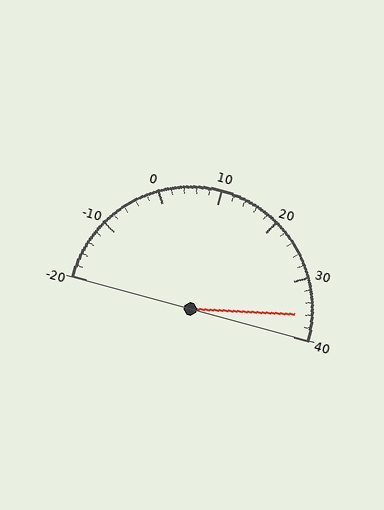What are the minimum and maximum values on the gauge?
The gauge ranges from -20 to 40.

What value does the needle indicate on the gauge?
The needle indicates approximately 36.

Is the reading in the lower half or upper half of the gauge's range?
The reading is in the upper half of the range (-20 to 40).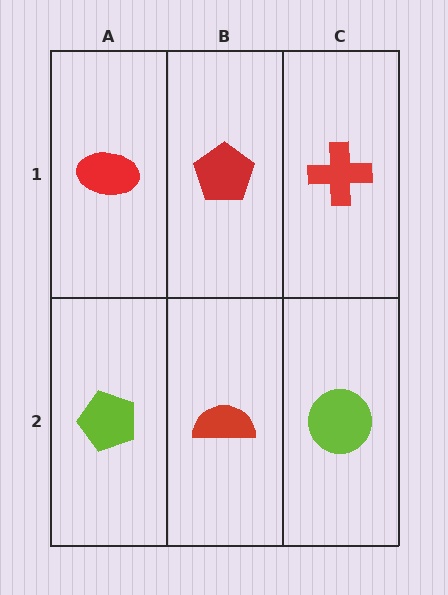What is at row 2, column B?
A red semicircle.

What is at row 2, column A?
A lime pentagon.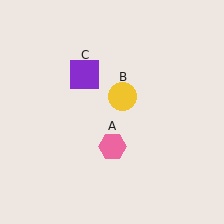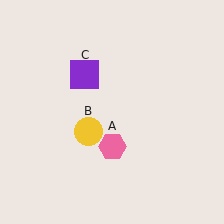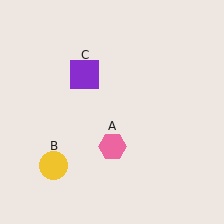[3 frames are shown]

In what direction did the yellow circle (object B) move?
The yellow circle (object B) moved down and to the left.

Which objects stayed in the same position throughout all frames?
Pink hexagon (object A) and purple square (object C) remained stationary.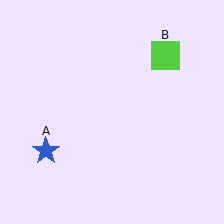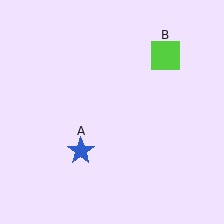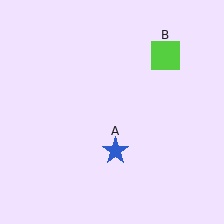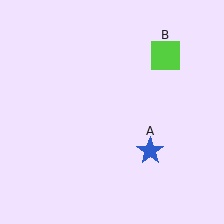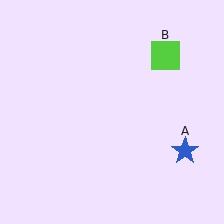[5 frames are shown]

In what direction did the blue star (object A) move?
The blue star (object A) moved right.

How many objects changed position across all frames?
1 object changed position: blue star (object A).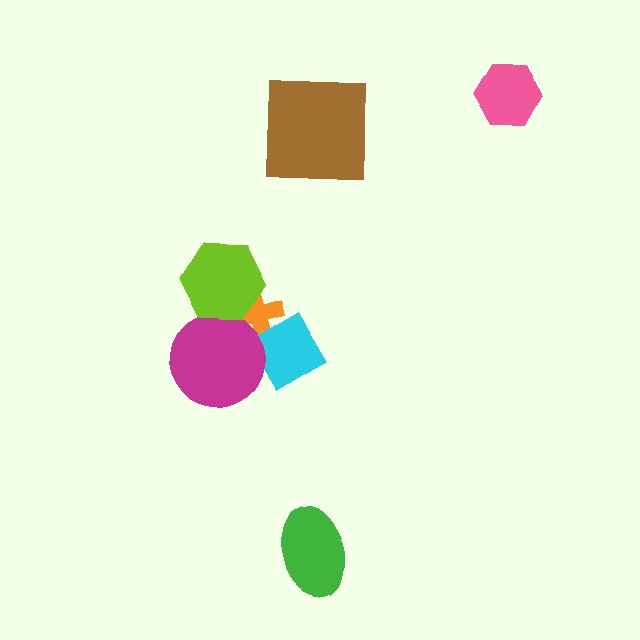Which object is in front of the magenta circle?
The lime hexagon is in front of the magenta circle.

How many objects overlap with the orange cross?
3 objects overlap with the orange cross.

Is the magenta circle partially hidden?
Yes, it is partially covered by another shape.